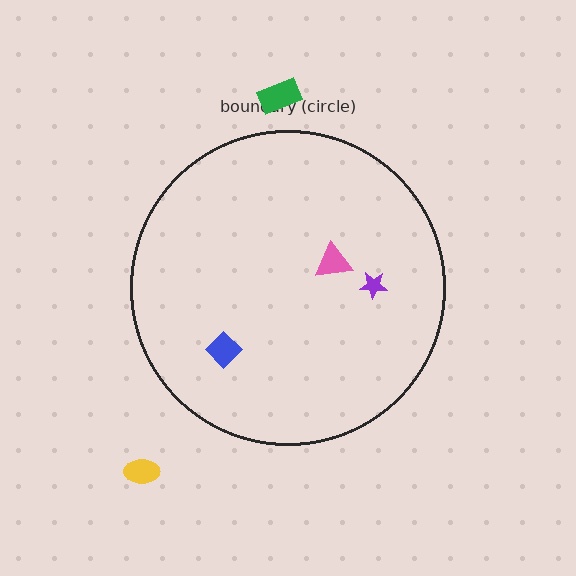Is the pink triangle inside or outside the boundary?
Inside.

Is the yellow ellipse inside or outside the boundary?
Outside.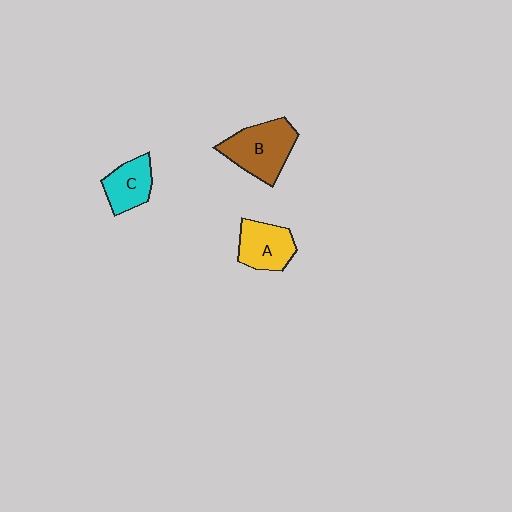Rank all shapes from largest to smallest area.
From largest to smallest: B (brown), A (yellow), C (cyan).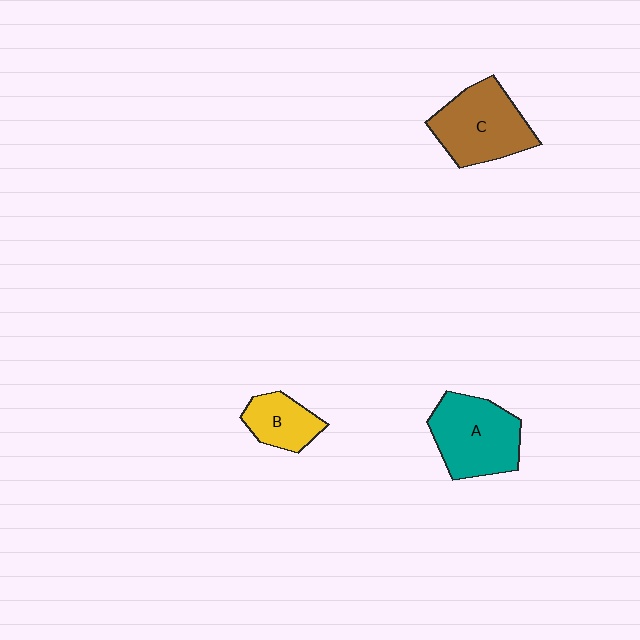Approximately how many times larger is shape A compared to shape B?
Approximately 1.8 times.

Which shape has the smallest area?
Shape B (yellow).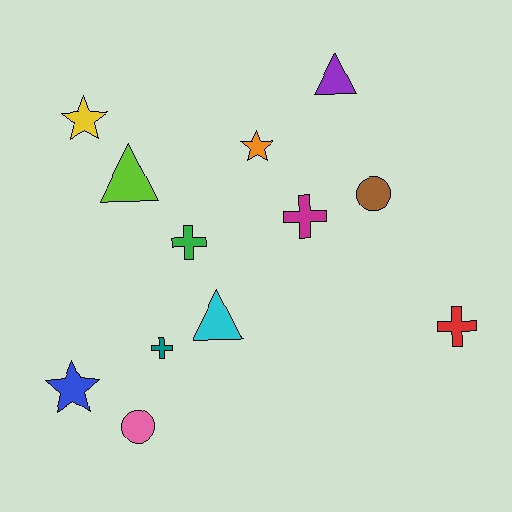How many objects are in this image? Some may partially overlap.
There are 12 objects.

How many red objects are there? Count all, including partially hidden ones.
There is 1 red object.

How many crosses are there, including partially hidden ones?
There are 4 crosses.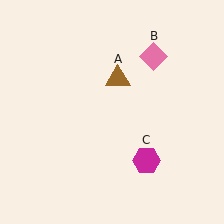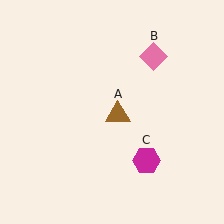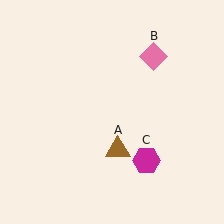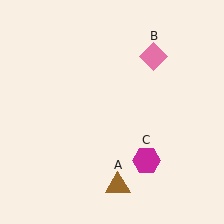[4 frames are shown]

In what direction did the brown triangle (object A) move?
The brown triangle (object A) moved down.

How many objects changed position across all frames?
1 object changed position: brown triangle (object A).